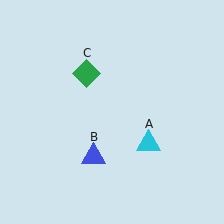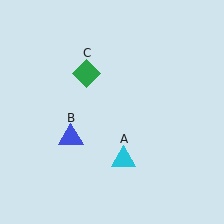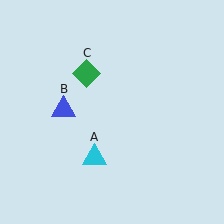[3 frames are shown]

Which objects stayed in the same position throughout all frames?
Green diamond (object C) remained stationary.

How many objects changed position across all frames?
2 objects changed position: cyan triangle (object A), blue triangle (object B).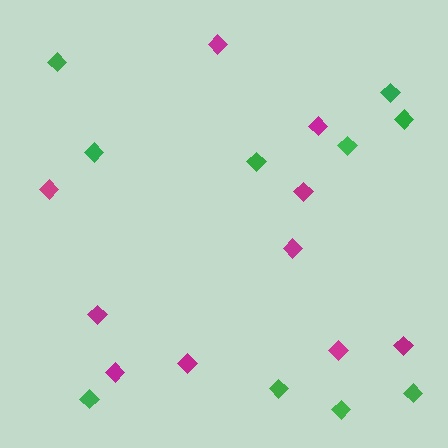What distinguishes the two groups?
There are 2 groups: one group of green diamonds (10) and one group of magenta diamonds (10).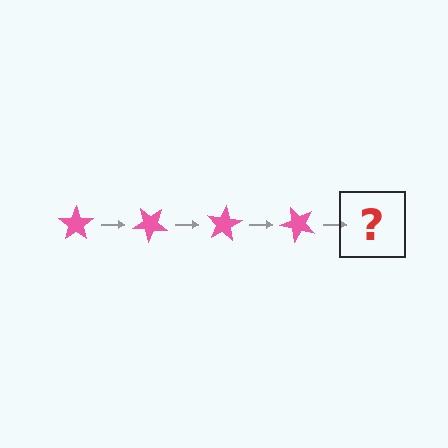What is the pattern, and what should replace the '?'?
The pattern is that the star rotates 40 degrees each step. The '?' should be a pink star rotated 160 degrees.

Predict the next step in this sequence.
The next step is a pink star rotated 160 degrees.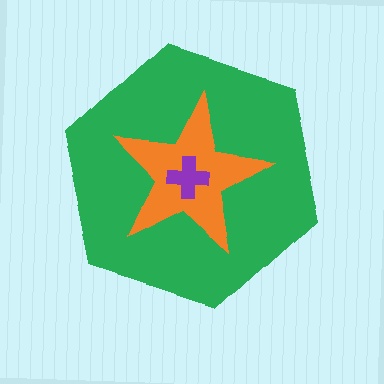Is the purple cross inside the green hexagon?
Yes.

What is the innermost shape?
The purple cross.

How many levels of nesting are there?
3.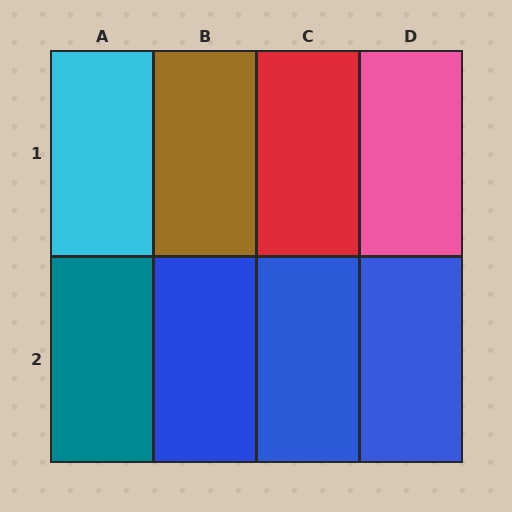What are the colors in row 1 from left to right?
Cyan, brown, red, pink.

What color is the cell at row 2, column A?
Teal.